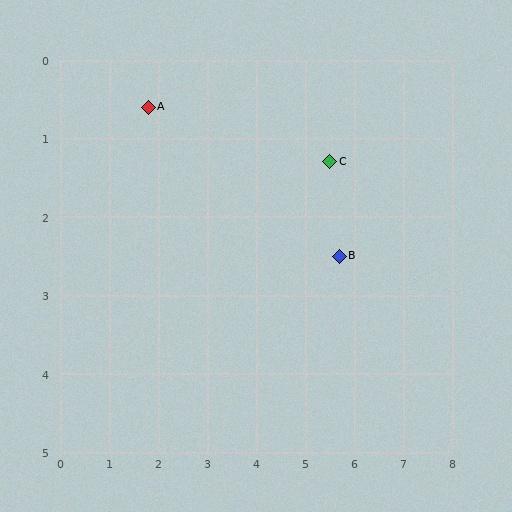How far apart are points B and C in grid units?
Points B and C are about 1.2 grid units apart.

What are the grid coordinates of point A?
Point A is at approximately (1.8, 0.6).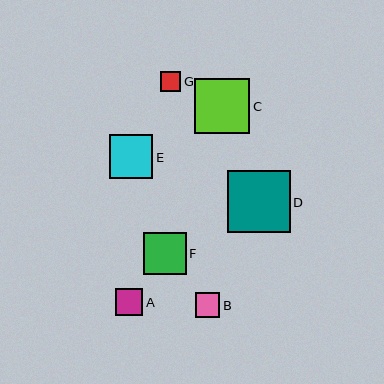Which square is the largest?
Square D is the largest with a size of approximately 63 pixels.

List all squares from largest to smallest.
From largest to smallest: D, C, E, F, A, B, G.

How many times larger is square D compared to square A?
Square D is approximately 2.3 times the size of square A.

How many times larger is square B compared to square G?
Square B is approximately 1.2 times the size of square G.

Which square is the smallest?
Square G is the smallest with a size of approximately 21 pixels.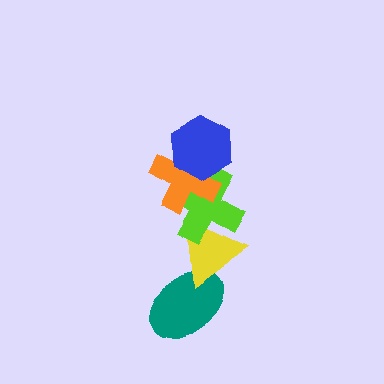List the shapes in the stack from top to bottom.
From top to bottom: the blue hexagon, the orange cross, the lime cross, the yellow triangle, the teal ellipse.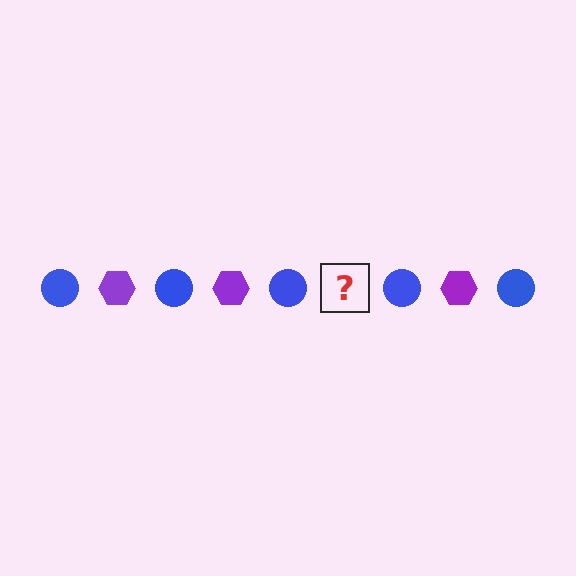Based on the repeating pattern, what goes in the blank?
The blank should be a purple hexagon.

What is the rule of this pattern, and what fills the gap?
The rule is that the pattern alternates between blue circle and purple hexagon. The gap should be filled with a purple hexagon.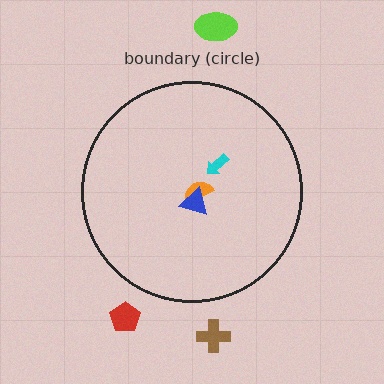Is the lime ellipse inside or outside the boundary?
Outside.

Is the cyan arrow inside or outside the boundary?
Inside.